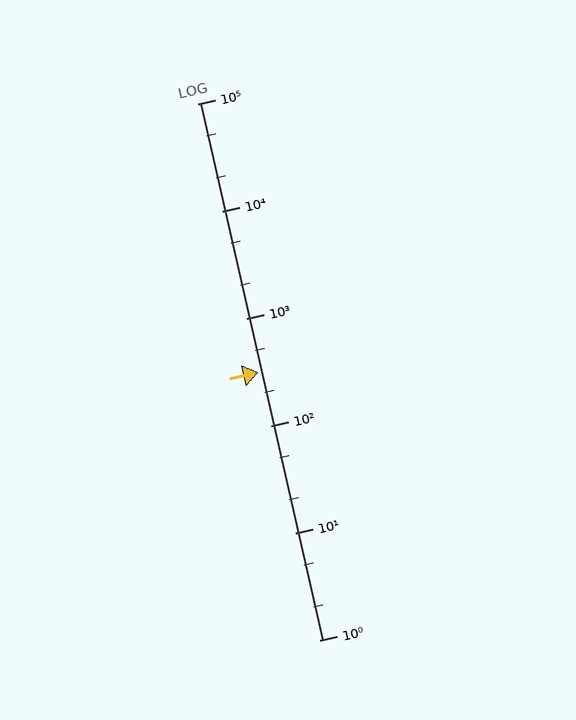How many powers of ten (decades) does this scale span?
The scale spans 5 decades, from 1 to 100000.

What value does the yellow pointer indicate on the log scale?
The pointer indicates approximately 310.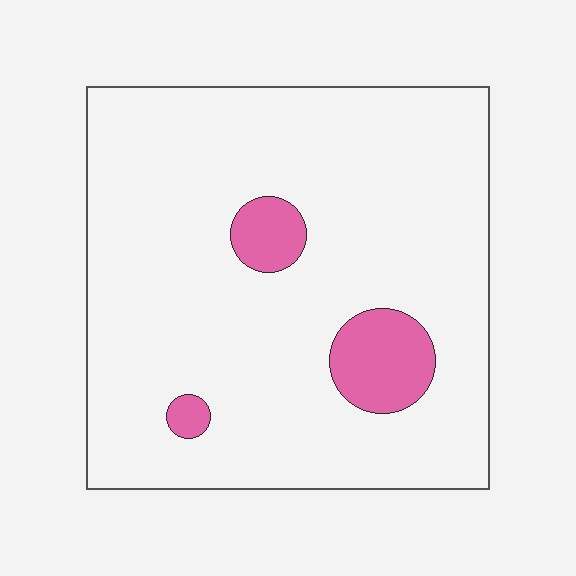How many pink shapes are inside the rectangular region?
3.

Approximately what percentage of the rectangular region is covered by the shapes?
Approximately 10%.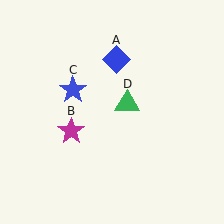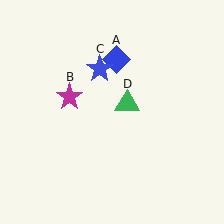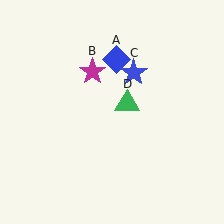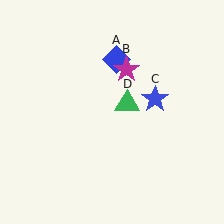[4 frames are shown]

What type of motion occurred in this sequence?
The magenta star (object B), blue star (object C) rotated clockwise around the center of the scene.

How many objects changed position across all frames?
2 objects changed position: magenta star (object B), blue star (object C).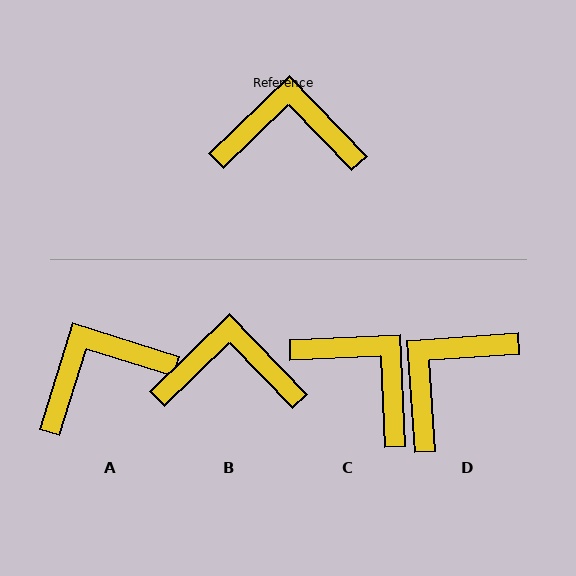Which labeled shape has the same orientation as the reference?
B.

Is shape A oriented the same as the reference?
No, it is off by about 28 degrees.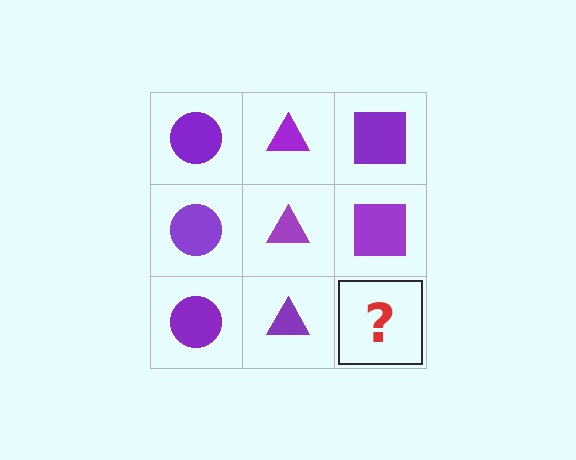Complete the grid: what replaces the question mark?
The question mark should be replaced with a purple square.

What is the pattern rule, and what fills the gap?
The rule is that each column has a consistent shape. The gap should be filled with a purple square.